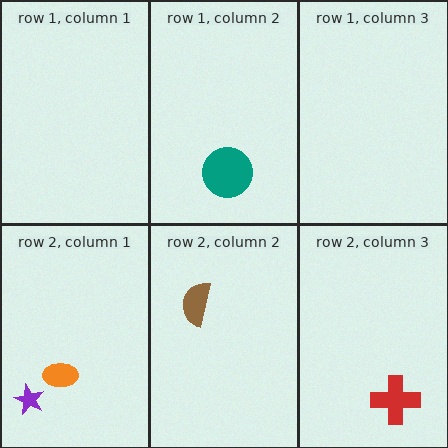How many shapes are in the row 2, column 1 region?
2.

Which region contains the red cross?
The row 2, column 3 region.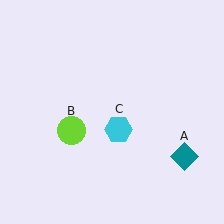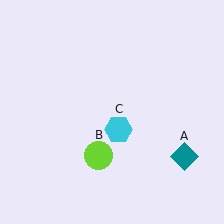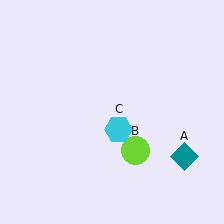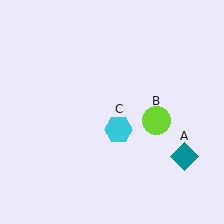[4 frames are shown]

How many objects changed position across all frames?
1 object changed position: lime circle (object B).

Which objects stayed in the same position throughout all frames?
Teal diamond (object A) and cyan hexagon (object C) remained stationary.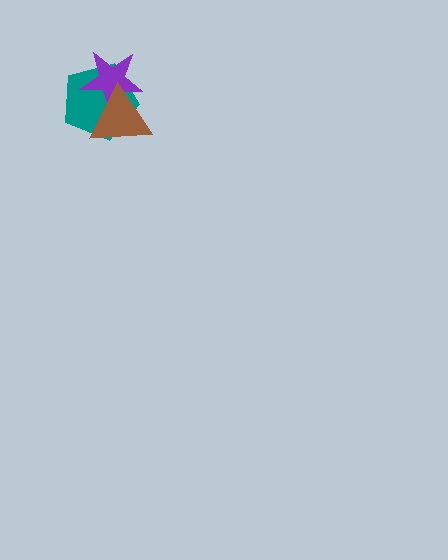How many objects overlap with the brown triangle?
2 objects overlap with the brown triangle.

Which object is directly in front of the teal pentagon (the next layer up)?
The purple star is directly in front of the teal pentagon.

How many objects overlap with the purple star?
2 objects overlap with the purple star.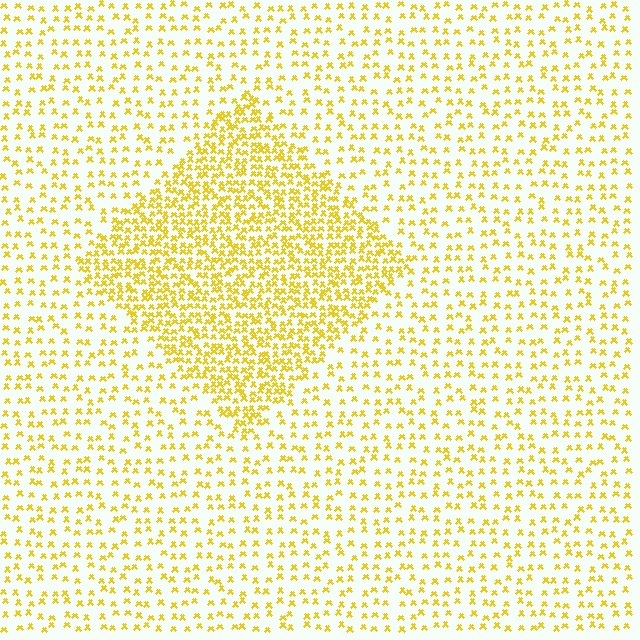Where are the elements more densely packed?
The elements are more densely packed inside the diamond boundary.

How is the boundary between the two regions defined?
The boundary is defined by a change in element density (approximately 2.4x ratio). All elements are the same color, size, and shape.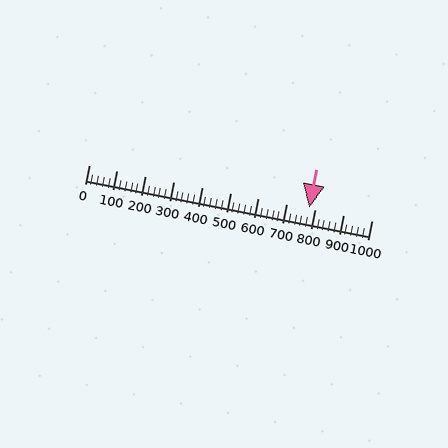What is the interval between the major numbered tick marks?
The major tick marks are spaced 100 units apart.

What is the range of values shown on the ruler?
The ruler shows values from 0 to 1000.